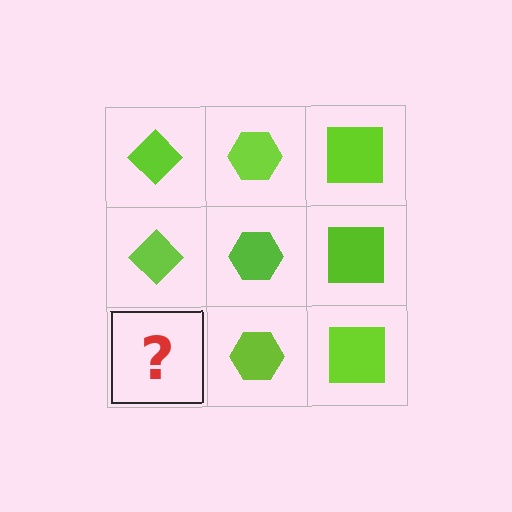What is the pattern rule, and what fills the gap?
The rule is that each column has a consistent shape. The gap should be filled with a lime diamond.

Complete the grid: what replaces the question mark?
The question mark should be replaced with a lime diamond.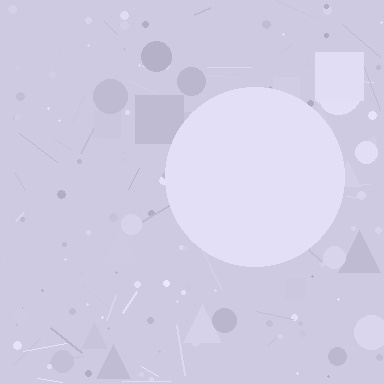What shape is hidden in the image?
A circle is hidden in the image.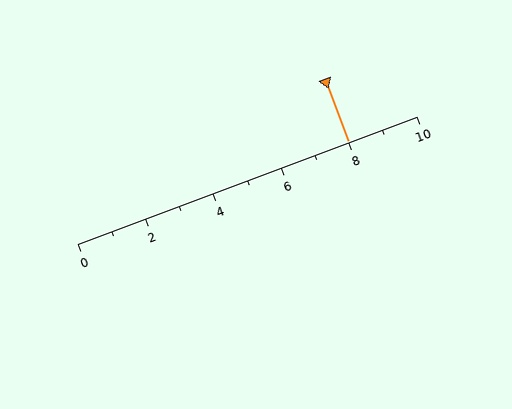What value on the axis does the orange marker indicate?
The marker indicates approximately 8.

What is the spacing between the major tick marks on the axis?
The major ticks are spaced 2 apart.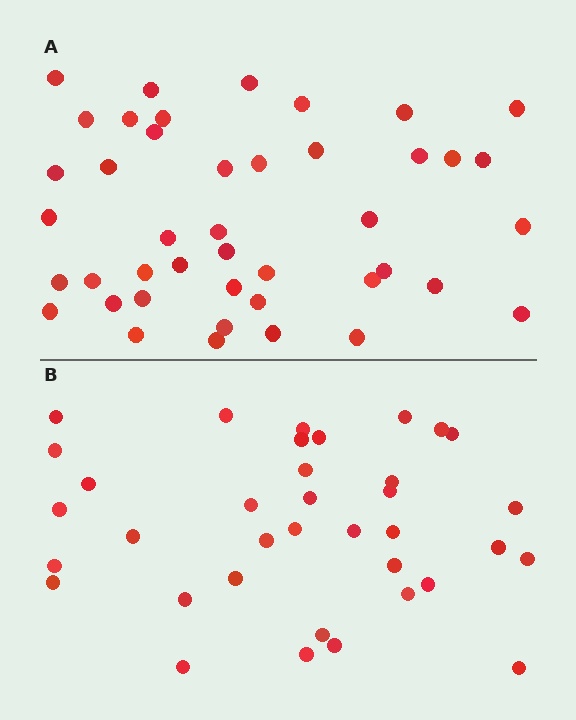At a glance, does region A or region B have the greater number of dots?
Region A (the top region) has more dots.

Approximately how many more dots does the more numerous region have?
Region A has roughly 8 or so more dots than region B.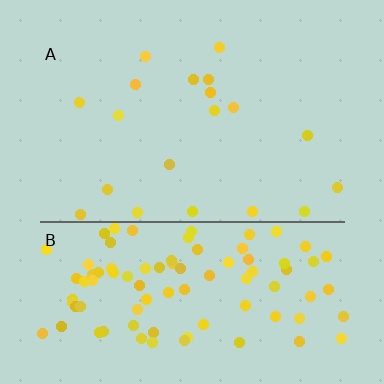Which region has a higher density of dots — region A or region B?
B (the bottom).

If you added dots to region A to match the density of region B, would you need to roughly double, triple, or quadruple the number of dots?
Approximately quadruple.